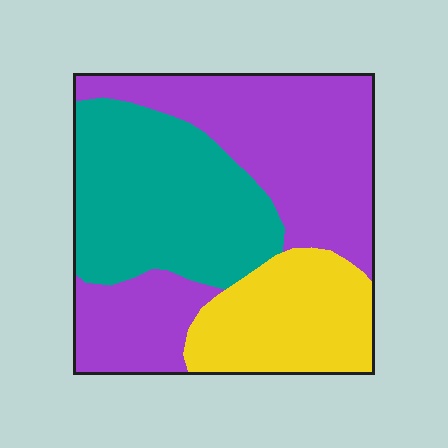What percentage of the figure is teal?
Teal covers 33% of the figure.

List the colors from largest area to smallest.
From largest to smallest: purple, teal, yellow.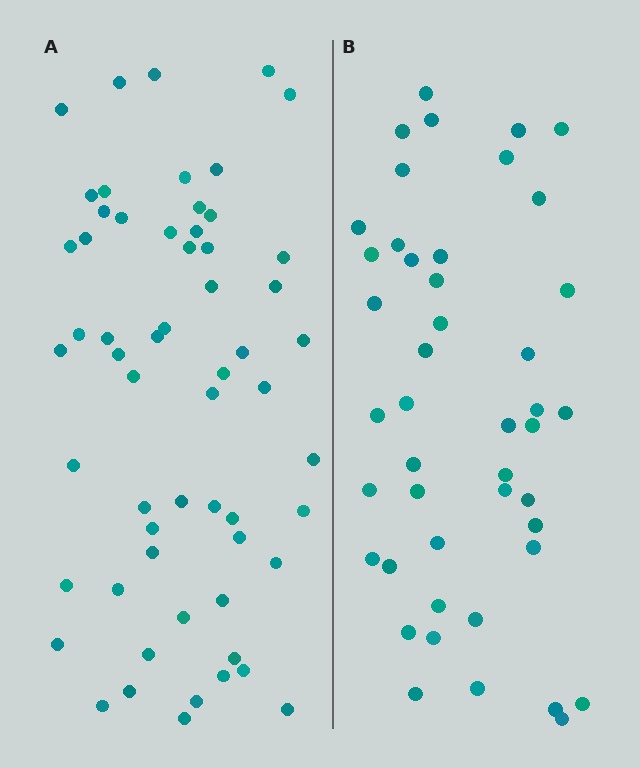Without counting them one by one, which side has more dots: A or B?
Region A (the left region) has more dots.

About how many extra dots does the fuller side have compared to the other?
Region A has approximately 15 more dots than region B.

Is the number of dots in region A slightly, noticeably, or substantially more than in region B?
Region A has noticeably more, but not dramatically so. The ratio is roughly 1.3 to 1.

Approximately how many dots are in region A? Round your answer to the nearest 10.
About 60 dots. (The exact count is 59, which rounds to 60.)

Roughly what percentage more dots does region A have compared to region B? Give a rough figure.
About 30% more.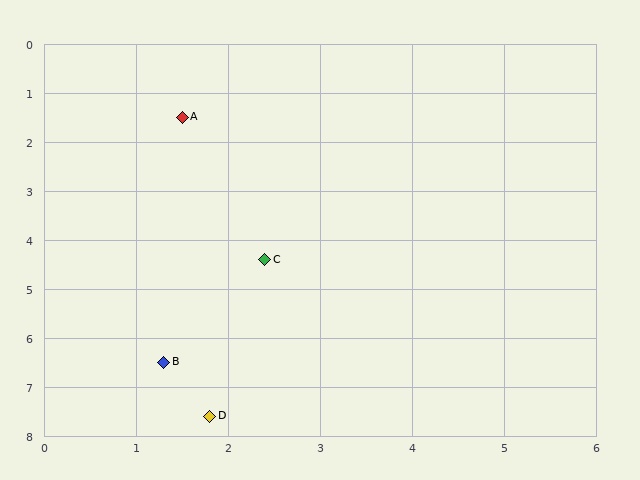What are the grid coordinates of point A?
Point A is at approximately (1.5, 1.5).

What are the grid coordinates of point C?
Point C is at approximately (2.4, 4.4).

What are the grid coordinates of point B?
Point B is at approximately (1.3, 6.5).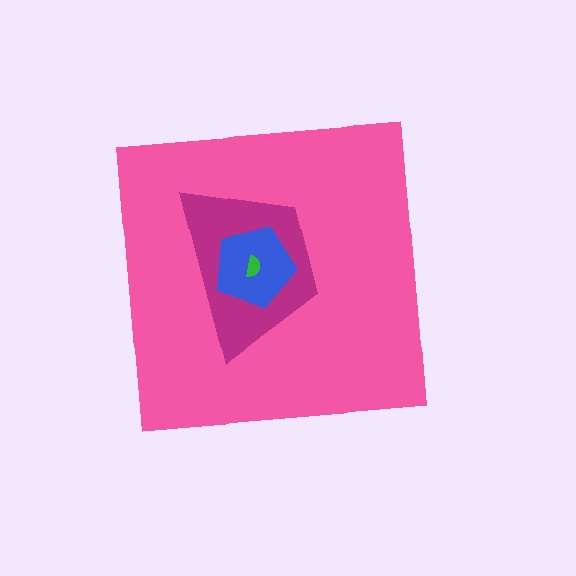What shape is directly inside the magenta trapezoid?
The blue pentagon.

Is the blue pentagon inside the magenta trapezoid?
Yes.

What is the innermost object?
The green semicircle.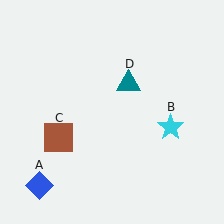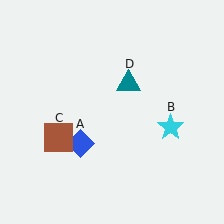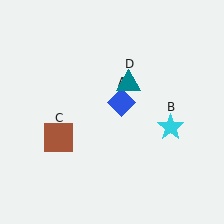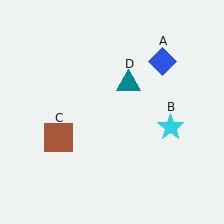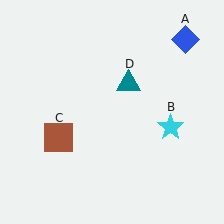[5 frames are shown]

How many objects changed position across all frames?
1 object changed position: blue diamond (object A).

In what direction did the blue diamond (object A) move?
The blue diamond (object A) moved up and to the right.